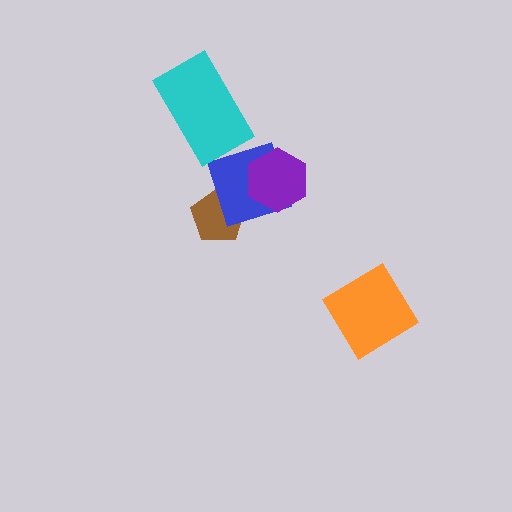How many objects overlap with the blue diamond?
2 objects overlap with the blue diamond.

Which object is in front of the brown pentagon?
The blue diamond is in front of the brown pentagon.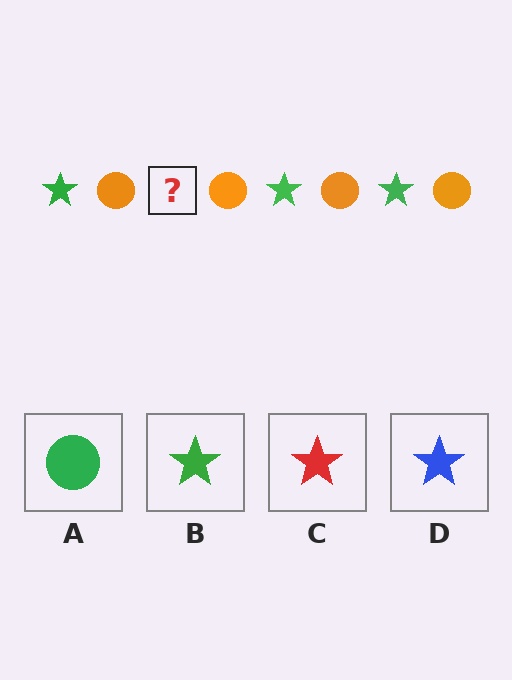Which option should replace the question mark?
Option B.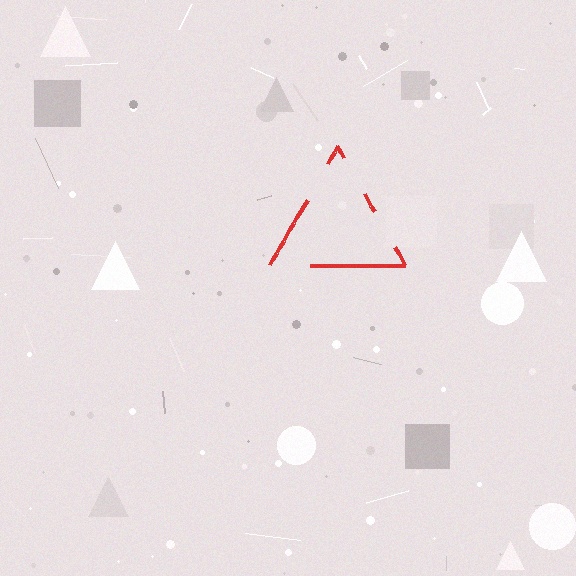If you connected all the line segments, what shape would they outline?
They would outline a triangle.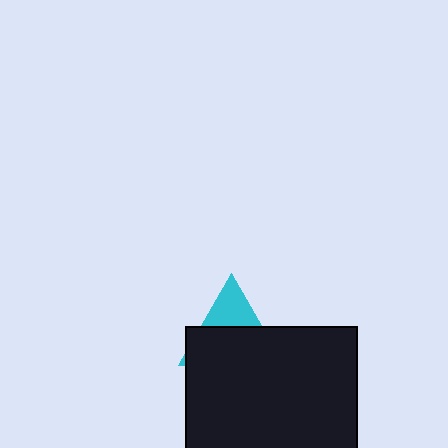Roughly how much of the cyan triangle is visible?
A small part of it is visible (roughly 33%).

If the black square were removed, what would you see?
You would see the complete cyan triangle.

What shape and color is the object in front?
The object in front is a black square.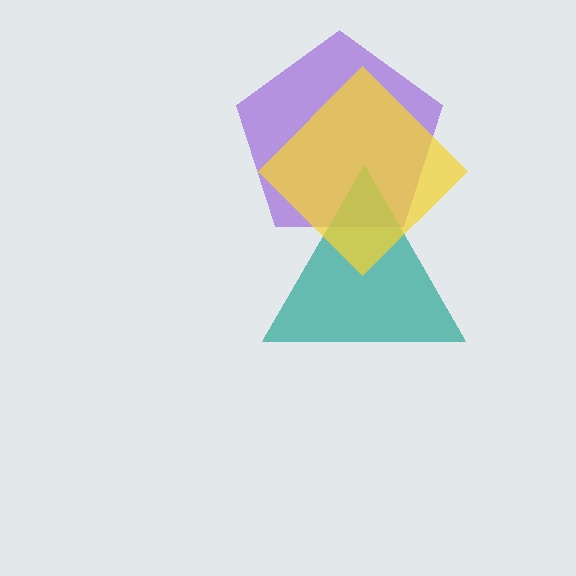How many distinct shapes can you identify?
There are 3 distinct shapes: a purple pentagon, a teal triangle, a yellow diamond.